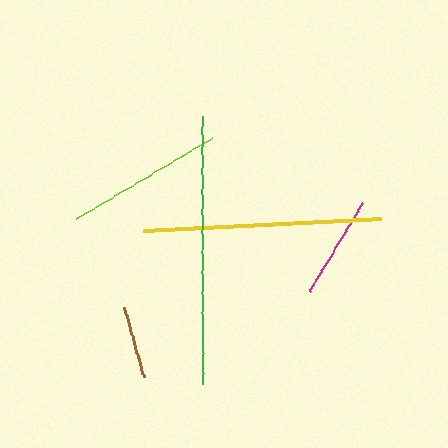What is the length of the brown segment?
The brown segment is approximately 74 pixels long.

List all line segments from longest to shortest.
From longest to shortest: green, yellow, lime, magenta, brown.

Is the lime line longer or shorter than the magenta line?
The lime line is longer than the magenta line.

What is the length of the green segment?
The green segment is approximately 268 pixels long.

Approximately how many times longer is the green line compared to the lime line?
The green line is approximately 1.7 times the length of the lime line.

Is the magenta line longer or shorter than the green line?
The green line is longer than the magenta line.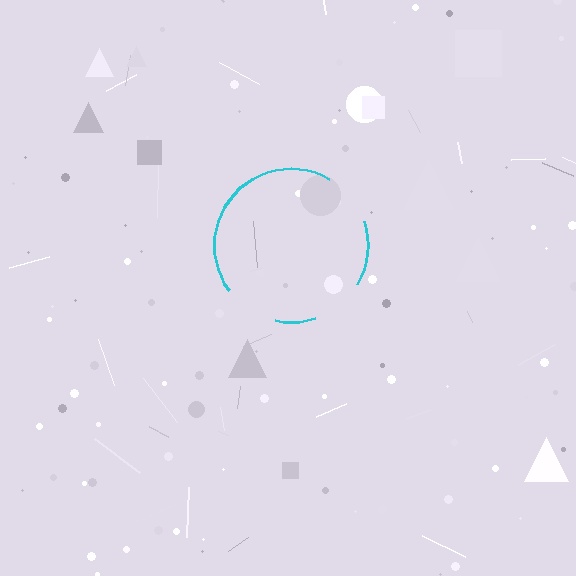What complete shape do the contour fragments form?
The contour fragments form a circle.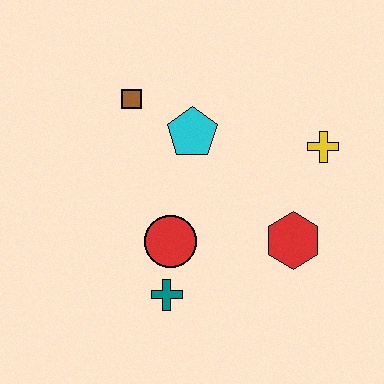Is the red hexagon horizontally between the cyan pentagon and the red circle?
No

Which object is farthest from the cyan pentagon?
The teal cross is farthest from the cyan pentagon.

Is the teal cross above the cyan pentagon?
No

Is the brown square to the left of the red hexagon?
Yes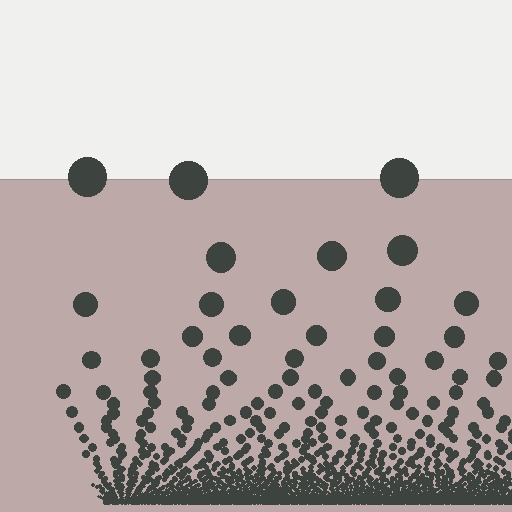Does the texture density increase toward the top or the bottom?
Density increases toward the bottom.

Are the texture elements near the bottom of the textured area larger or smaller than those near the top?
Smaller. The gradient is inverted — elements near the bottom are smaller and denser.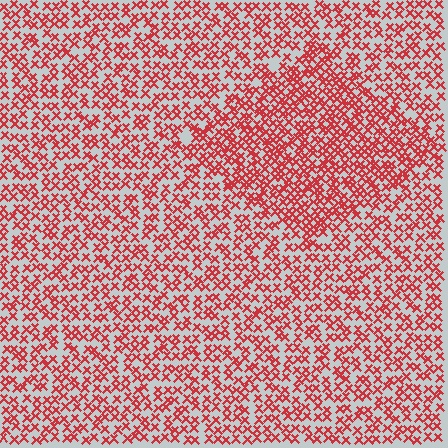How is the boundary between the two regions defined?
The boundary is defined by a change in element density (approximately 1.6x ratio). All elements are the same color, size, and shape.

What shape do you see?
I see a diamond.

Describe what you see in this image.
The image contains small red elements arranged at two different densities. A diamond-shaped region is visible where the elements are more densely packed than the surrounding area.